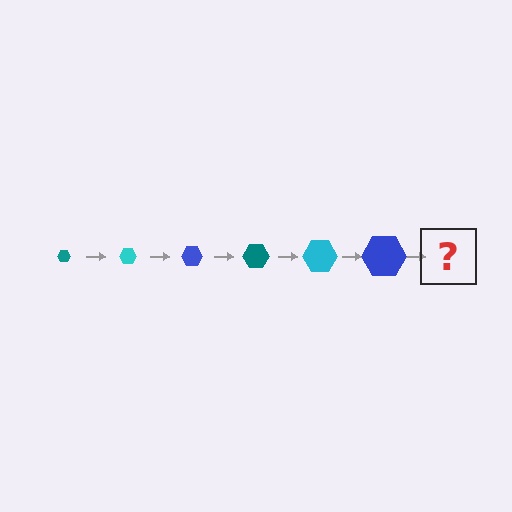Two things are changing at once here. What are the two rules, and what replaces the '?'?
The two rules are that the hexagon grows larger each step and the color cycles through teal, cyan, and blue. The '?' should be a teal hexagon, larger than the previous one.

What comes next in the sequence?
The next element should be a teal hexagon, larger than the previous one.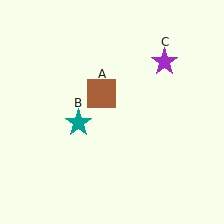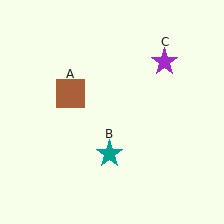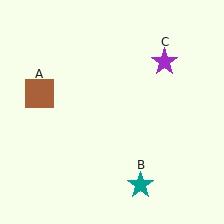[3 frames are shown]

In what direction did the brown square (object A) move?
The brown square (object A) moved left.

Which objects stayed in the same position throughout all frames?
Purple star (object C) remained stationary.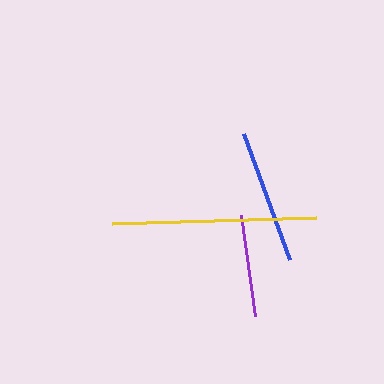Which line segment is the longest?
The yellow line is the longest at approximately 205 pixels.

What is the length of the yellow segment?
The yellow segment is approximately 205 pixels long.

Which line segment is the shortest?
The purple line is the shortest at approximately 103 pixels.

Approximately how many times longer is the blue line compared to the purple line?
The blue line is approximately 1.3 times the length of the purple line.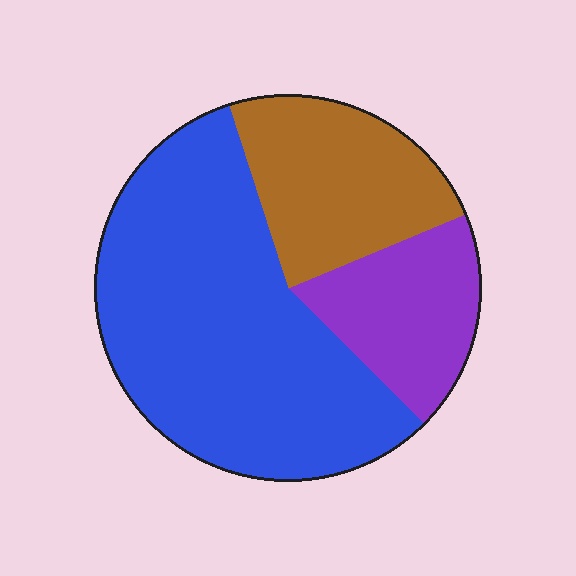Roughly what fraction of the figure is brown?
Brown covers roughly 25% of the figure.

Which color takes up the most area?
Blue, at roughly 60%.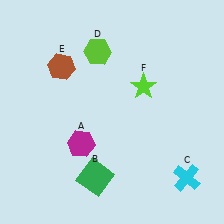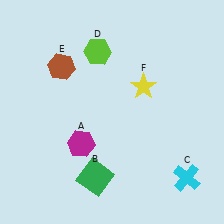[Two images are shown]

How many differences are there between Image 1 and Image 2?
There is 1 difference between the two images.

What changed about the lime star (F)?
In Image 1, F is lime. In Image 2, it changed to yellow.